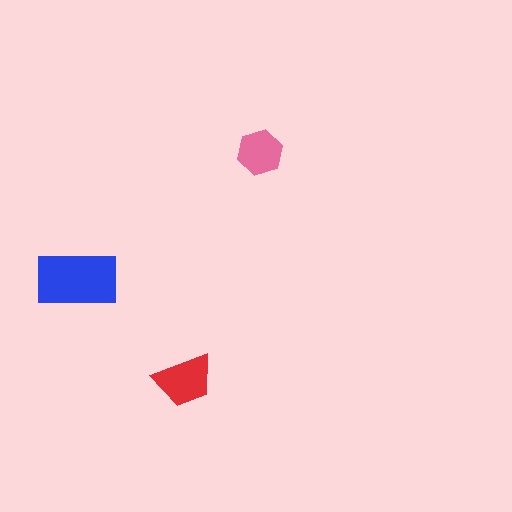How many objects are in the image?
There are 3 objects in the image.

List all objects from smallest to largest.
The pink hexagon, the red trapezoid, the blue rectangle.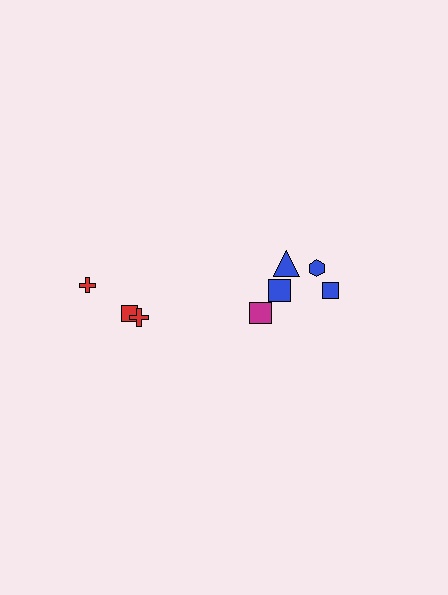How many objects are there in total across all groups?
There are 8 objects.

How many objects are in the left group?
There are 3 objects.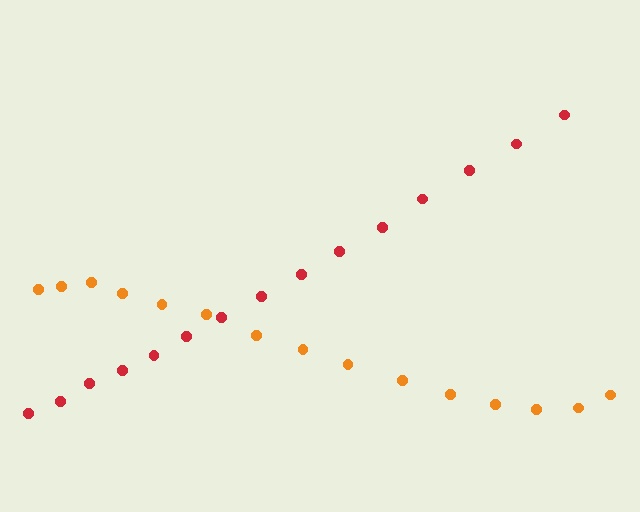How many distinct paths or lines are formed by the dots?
There are 2 distinct paths.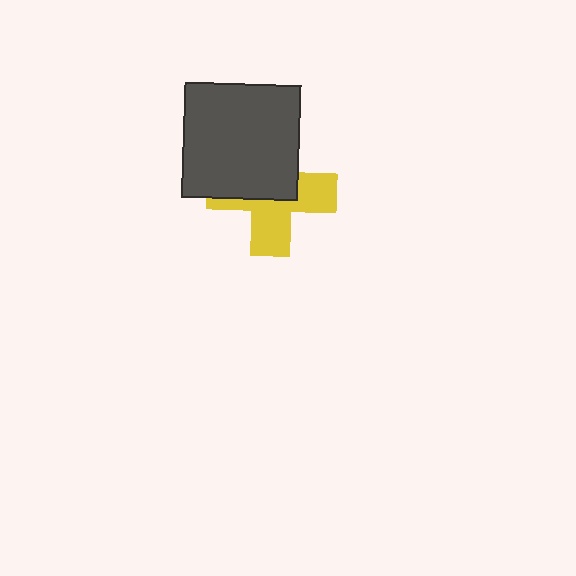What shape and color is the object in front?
The object in front is a dark gray square.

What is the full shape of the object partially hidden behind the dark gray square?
The partially hidden object is a yellow cross.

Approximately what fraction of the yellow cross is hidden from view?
Roughly 52% of the yellow cross is hidden behind the dark gray square.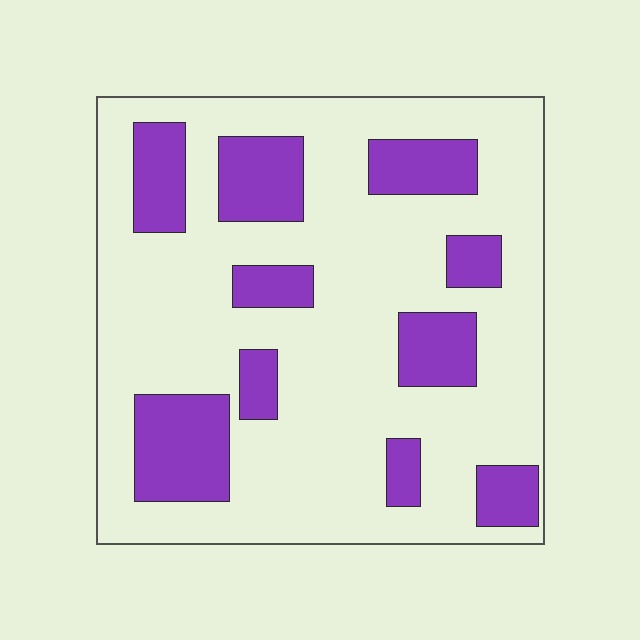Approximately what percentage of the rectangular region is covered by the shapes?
Approximately 25%.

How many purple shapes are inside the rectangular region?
10.